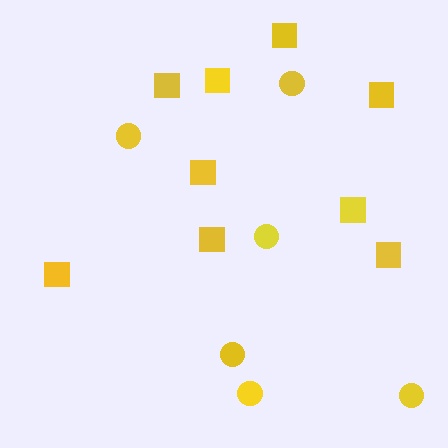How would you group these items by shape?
There are 2 groups: one group of circles (6) and one group of squares (9).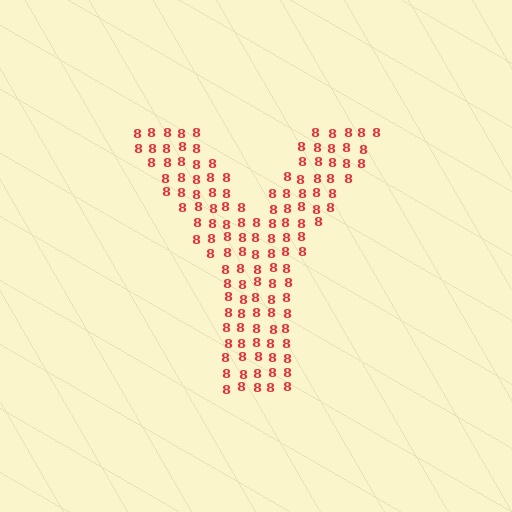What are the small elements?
The small elements are digit 8's.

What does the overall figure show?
The overall figure shows the letter Y.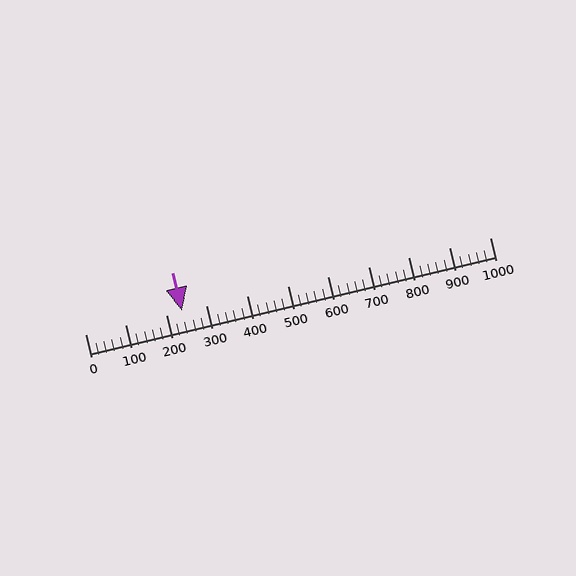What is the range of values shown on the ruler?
The ruler shows values from 0 to 1000.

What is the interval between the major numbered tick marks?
The major tick marks are spaced 100 units apart.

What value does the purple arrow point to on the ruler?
The purple arrow points to approximately 240.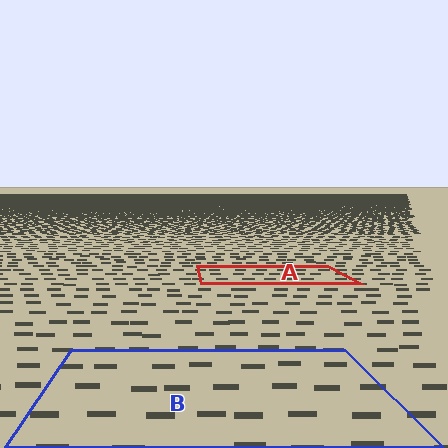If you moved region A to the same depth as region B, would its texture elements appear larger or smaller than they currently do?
They would appear larger. At a closer depth, the same texture elements are projected at a bigger on-screen size.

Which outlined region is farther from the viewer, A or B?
Region A is farther from the viewer — the texture elements inside it appear smaller and more densely packed.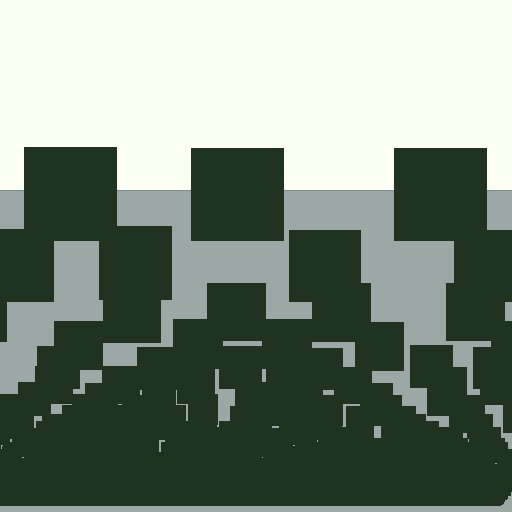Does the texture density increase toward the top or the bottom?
Density increases toward the bottom.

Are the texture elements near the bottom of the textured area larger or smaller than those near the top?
Smaller. The gradient is inverted — elements near the bottom are smaller and denser.